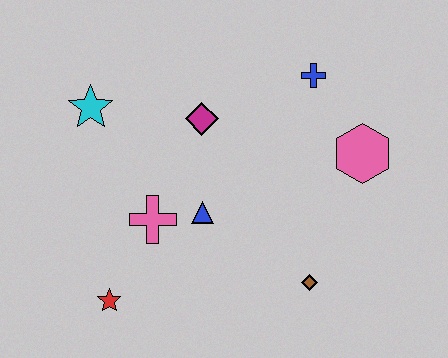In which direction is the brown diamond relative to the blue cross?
The brown diamond is below the blue cross.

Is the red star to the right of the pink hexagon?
No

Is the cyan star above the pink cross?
Yes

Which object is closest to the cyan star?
The magenta diamond is closest to the cyan star.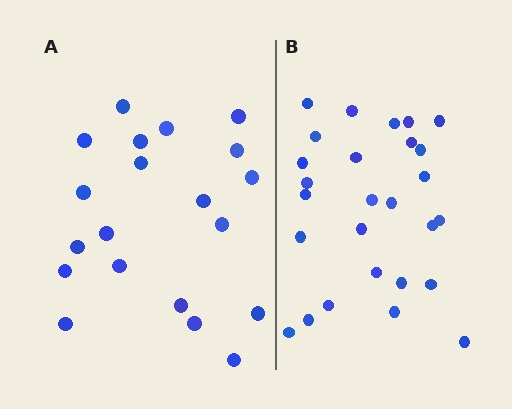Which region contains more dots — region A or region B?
Region B (the right region) has more dots.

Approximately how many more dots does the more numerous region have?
Region B has roughly 8 or so more dots than region A.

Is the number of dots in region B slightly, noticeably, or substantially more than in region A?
Region B has noticeably more, but not dramatically so. The ratio is roughly 1.4 to 1.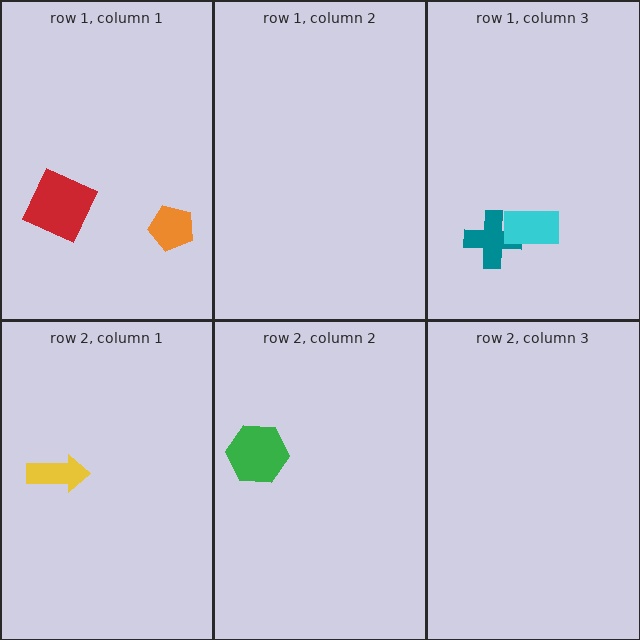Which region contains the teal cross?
The row 1, column 3 region.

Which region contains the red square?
The row 1, column 1 region.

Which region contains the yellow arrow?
The row 2, column 1 region.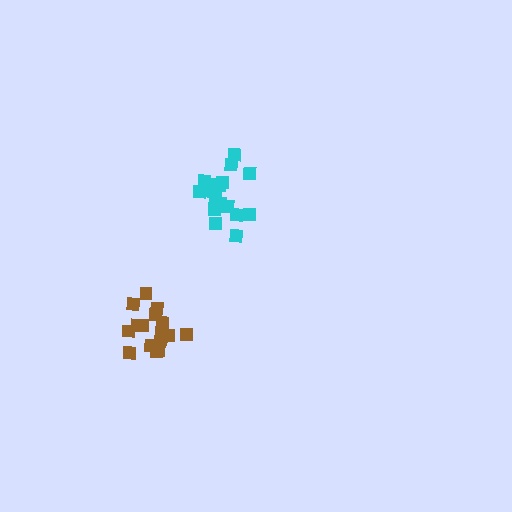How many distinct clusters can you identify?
There are 2 distinct clusters.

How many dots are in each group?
Group 1: 17 dots, Group 2: 18 dots (35 total).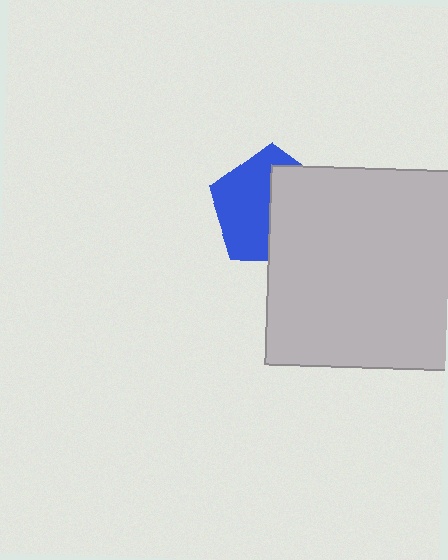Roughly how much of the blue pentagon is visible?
About half of it is visible (roughly 53%).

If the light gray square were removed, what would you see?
You would see the complete blue pentagon.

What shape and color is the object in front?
The object in front is a light gray square.